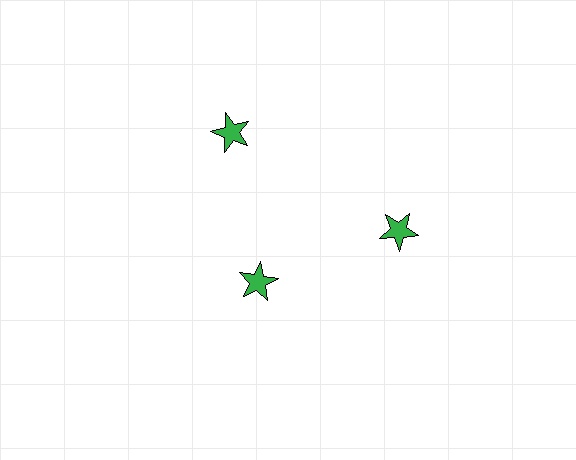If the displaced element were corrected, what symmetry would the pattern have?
It would have 3-fold rotational symmetry — the pattern would map onto itself every 120 degrees.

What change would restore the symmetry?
The symmetry would be restored by moving it outward, back onto the ring so that all 3 stars sit at equal angles and equal distance from the center.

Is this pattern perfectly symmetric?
No. The 3 green stars are arranged in a ring, but one element near the 7 o'clock position is pulled inward toward the center, breaking the 3-fold rotational symmetry.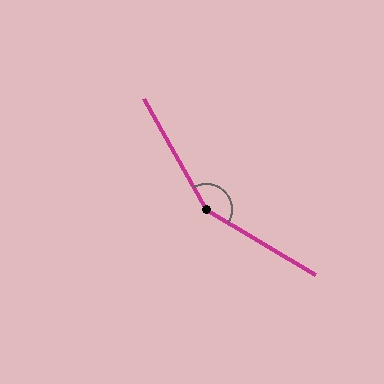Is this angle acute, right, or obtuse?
It is obtuse.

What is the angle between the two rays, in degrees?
Approximately 150 degrees.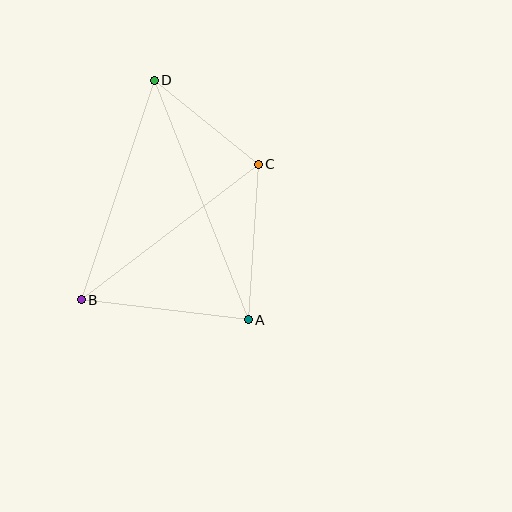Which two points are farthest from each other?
Points A and D are farthest from each other.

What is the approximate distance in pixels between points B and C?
The distance between B and C is approximately 223 pixels.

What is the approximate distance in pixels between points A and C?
The distance between A and C is approximately 156 pixels.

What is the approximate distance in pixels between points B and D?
The distance between B and D is approximately 231 pixels.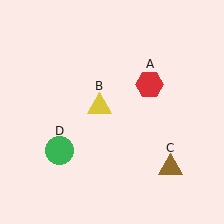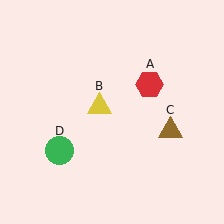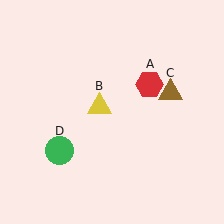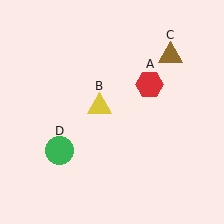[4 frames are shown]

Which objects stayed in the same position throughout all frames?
Red hexagon (object A) and yellow triangle (object B) and green circle (object D) remained stationary.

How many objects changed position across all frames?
1 object changed position: brown triangle (object C).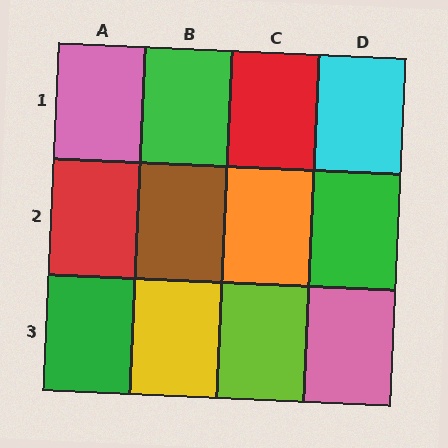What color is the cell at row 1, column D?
Cyan.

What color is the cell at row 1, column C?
Red.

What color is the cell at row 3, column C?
Lime.